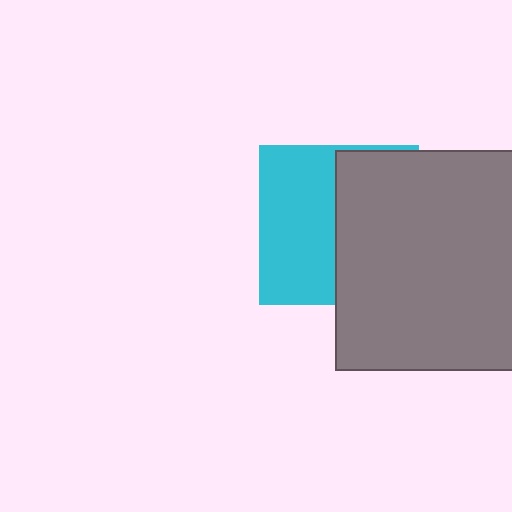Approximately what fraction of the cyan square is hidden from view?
Roughly 51% of the cyan square is hidden behind the gray rectangle.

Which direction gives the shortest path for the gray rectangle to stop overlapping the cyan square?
Moving right gives the shortest separation.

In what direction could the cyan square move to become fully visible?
The cyan square could move left. That would shift it out from behind the gray rectangle entirely.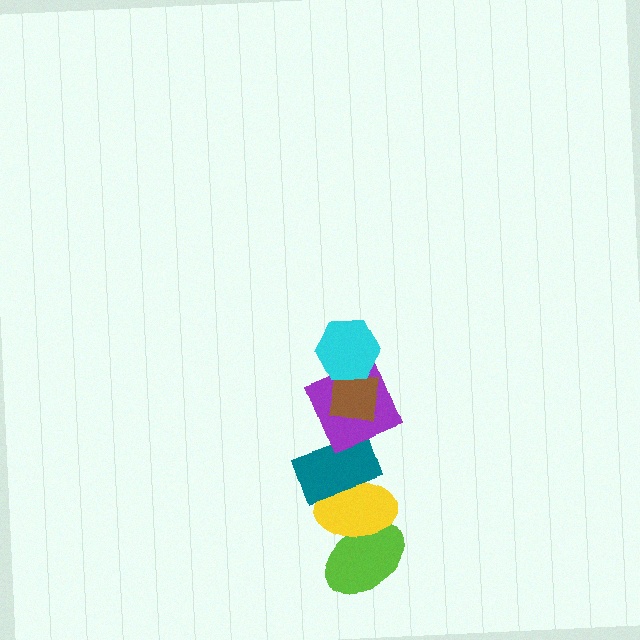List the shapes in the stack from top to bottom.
From top to bottom: the cyan hexagon, the brown square, the purple square, the teal rectangle, the yellow ellipse, the lime ellipse.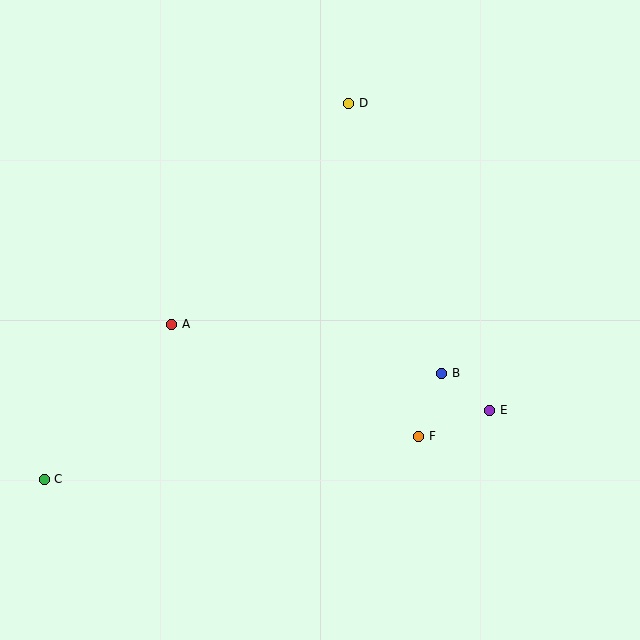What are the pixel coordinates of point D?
Point D is at (349, 103).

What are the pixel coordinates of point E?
Point E is at (490, 410).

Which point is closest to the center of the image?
Point B at (442, 373) is closest to the center.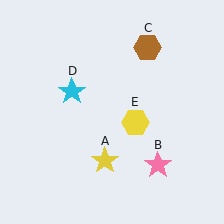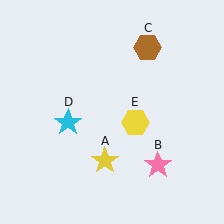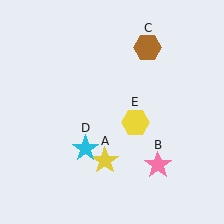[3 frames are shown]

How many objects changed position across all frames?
1 object changed position: cyan star (object D).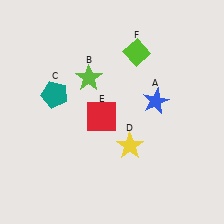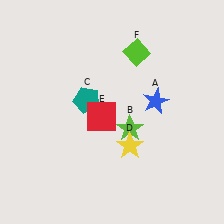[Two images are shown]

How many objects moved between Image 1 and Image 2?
2 objects moved between the two images.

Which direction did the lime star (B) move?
The lime star (B) moved down.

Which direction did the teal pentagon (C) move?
The teal pentagon (C) moved right.